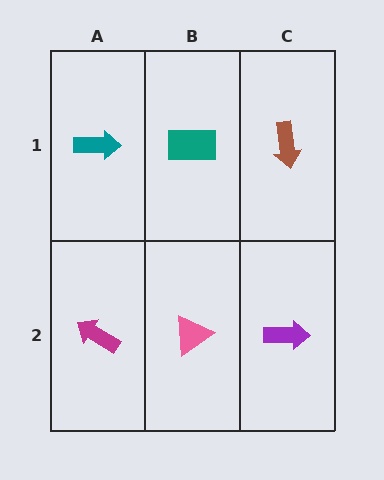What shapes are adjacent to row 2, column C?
A brown arrow (row 1, column C), a pink triangle (row 2, column B).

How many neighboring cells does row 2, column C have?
2.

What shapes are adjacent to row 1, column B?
A pink triangle (row 2, column B), a teal arrow (row 1, column A), a brown arrow (row 1, column C).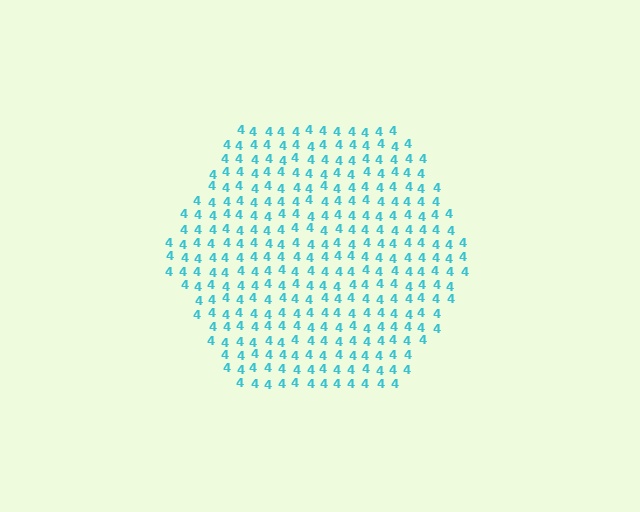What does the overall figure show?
The overall figure shows a hexagon.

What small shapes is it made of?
It is made of small digit 4's.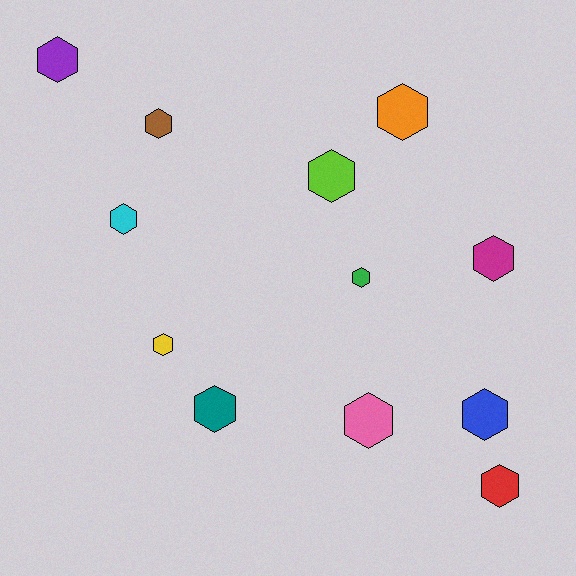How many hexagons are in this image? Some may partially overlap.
There are 12 hexagons.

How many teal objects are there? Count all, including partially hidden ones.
There is 1 teal object.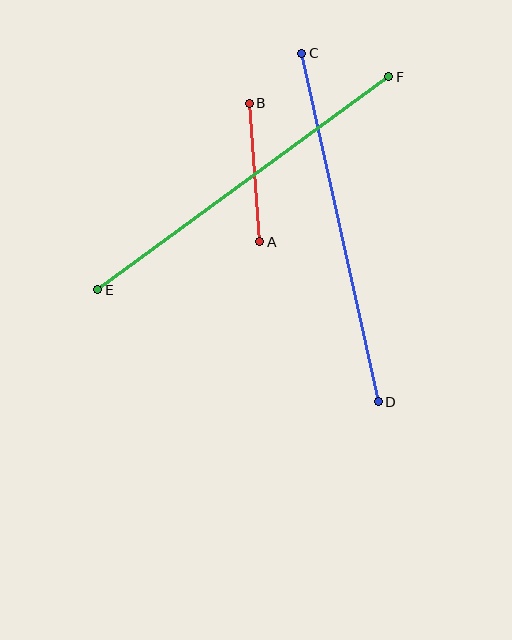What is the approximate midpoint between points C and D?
The midpoint is at approximately (340, 228) pixels.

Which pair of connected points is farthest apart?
Points E and F are farthest apart.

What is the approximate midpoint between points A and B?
The midpoint is at approximately (255, 172) pixels.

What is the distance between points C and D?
The distance is approximately 356 pixels.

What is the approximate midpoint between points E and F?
The midpoint is at approximately (243, 183) pixels.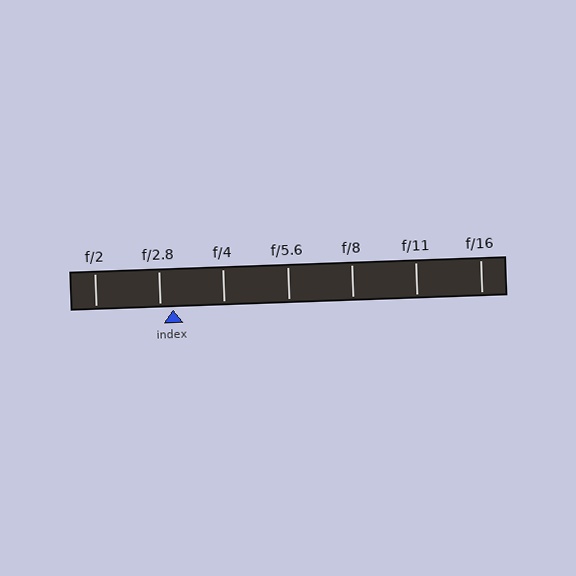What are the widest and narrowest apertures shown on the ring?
The widest aperture shown is f/2 and the narrowest is f/16.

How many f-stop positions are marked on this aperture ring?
There are 7 f-stop positions marked.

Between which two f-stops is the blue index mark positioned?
The index mark is between f/2.8 and f/4.